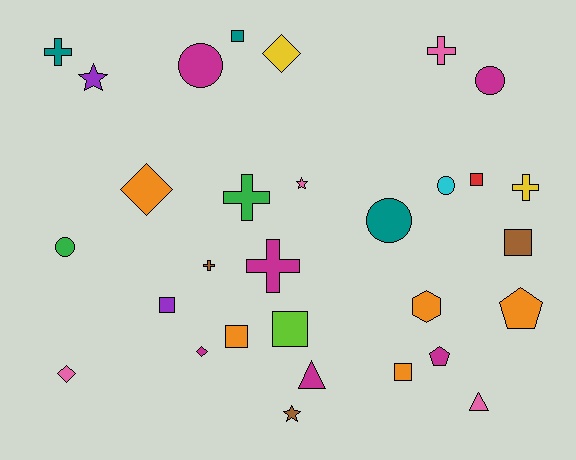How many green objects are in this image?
There are 2 green objects.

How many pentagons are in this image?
There are 2 pentagons.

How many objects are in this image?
There are 30 objects.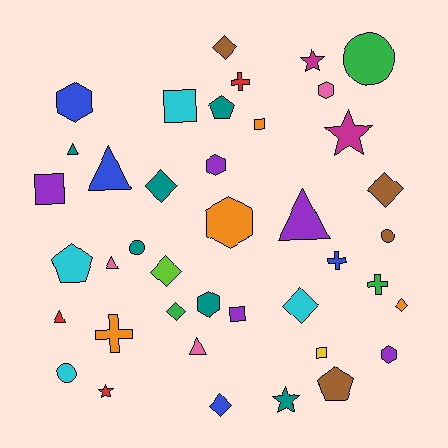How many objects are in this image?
There are 40 objects.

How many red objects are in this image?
There are 3 red objects.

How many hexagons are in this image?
There are 6 hexagons.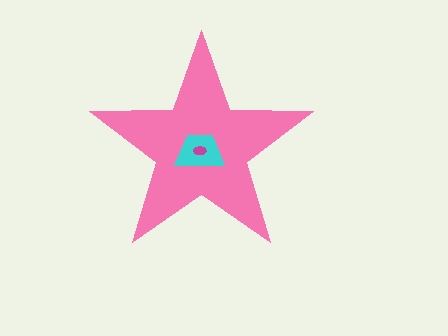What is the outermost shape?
The pink star.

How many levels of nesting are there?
3.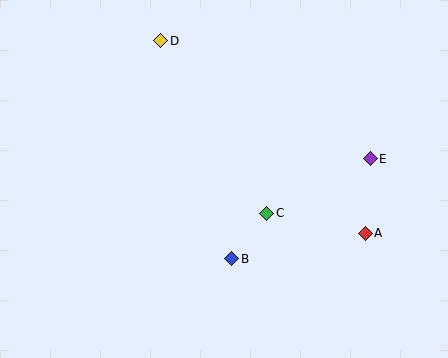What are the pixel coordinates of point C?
Point C is at (267, 213).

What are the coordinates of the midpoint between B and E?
The midpoint between B and E is at (301, 209).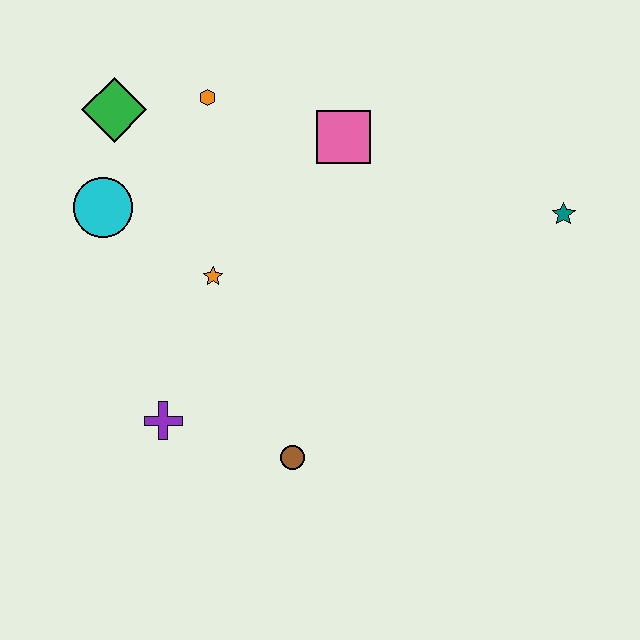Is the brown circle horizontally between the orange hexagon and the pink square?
Yes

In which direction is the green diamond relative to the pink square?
The green diamond is to the left of the pink square.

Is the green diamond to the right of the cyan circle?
Yes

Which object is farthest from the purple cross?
The teal star is farthest from the purple cross.